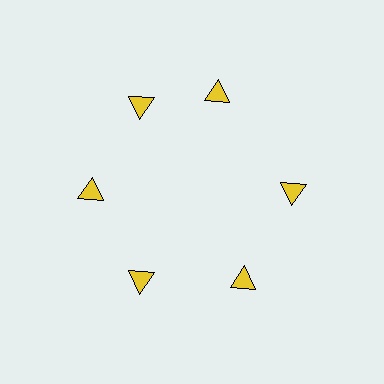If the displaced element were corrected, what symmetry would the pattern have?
It would have 6-fold rotational symmetry — the pattern would map onto itself every 60 degrees.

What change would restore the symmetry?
The symmetry would be restored by rotating it back into even spacing with its neighbors so that all 6 triangles sit at equal angles and equal distance from the center.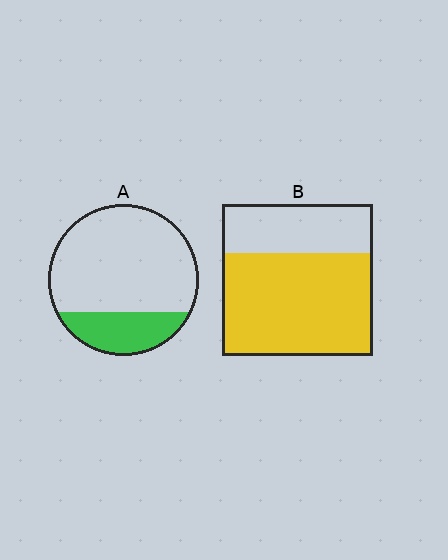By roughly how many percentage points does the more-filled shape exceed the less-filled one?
By roughly 45 percentage points (B over A).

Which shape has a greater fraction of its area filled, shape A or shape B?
Shape B.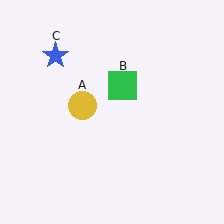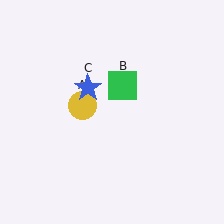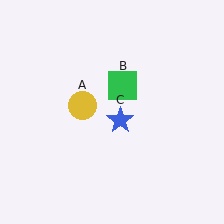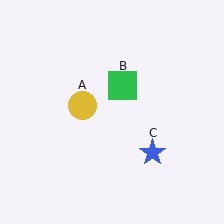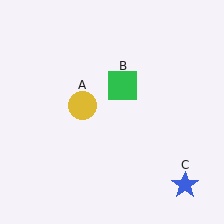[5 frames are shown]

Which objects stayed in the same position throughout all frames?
Yellow circle (object A) and green square (object B) remained stationary.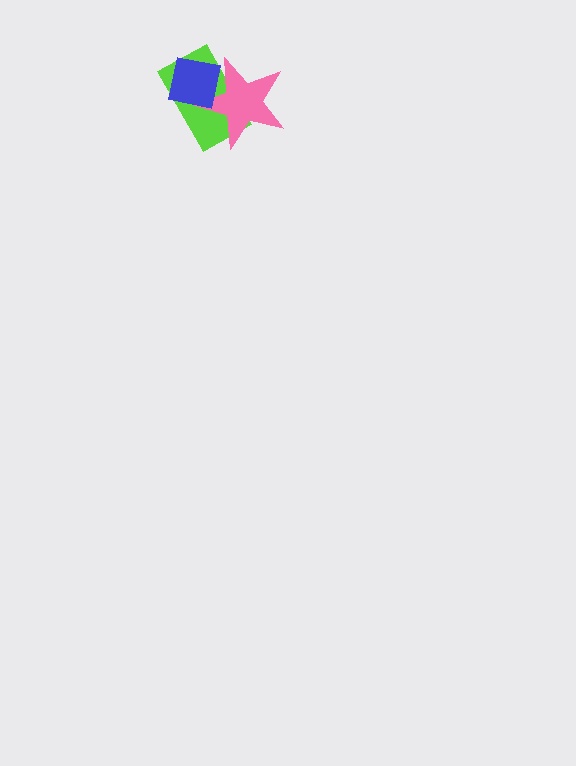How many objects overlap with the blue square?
2 objects overlap with the blue square.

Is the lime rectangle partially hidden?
Yes, it is partially covered by another shape.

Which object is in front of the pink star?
The blue square is in front of the pink star.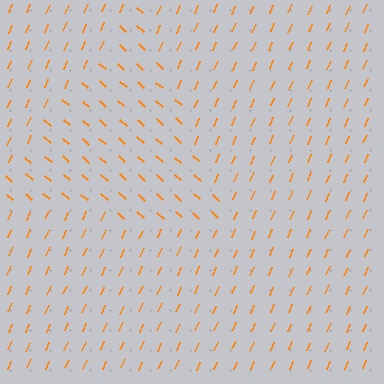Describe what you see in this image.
The image is filled with small orange line segments. A triangle region in the image has lines oriented differently from the surrounding lines, creating a visible texture boundary.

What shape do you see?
I see a triangle.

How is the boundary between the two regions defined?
The boundary is defined purely by a change in line orientation (approximately 72 degrees difference). All lines are the same color and thickness.